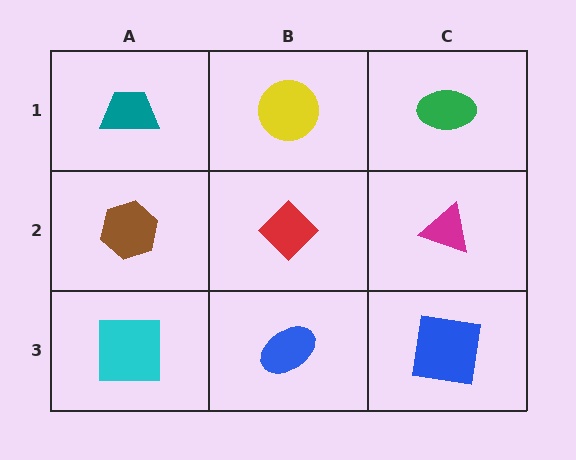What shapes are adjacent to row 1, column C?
A magenta triangle (row 2, column C), a yellow circle (row 1, column B).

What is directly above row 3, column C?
A magenta triangle.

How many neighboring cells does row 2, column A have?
3.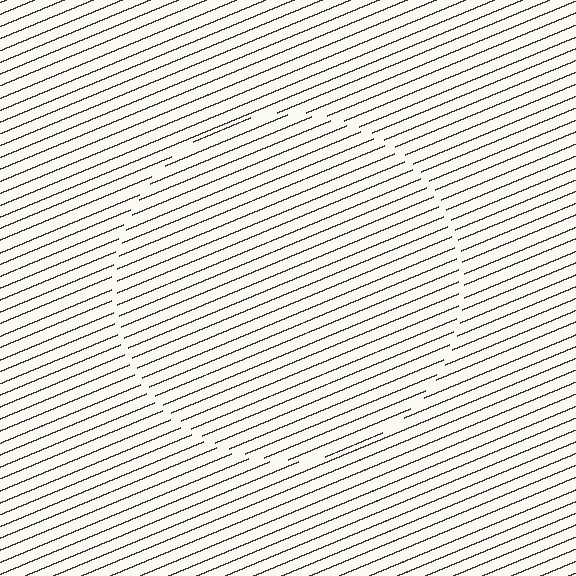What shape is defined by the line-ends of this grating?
An illusory circle. The interior of the shape contains the same grating, shifted by half a period — the contour is defined by the phase discontinuity where line-ends from the inner and outer gratings abut.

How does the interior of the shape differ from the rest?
The interior of the shape contains the same grating, shifted by half a period — the contour is defined by the phase discontinuity where line-ends from the inner and outer gratings abut.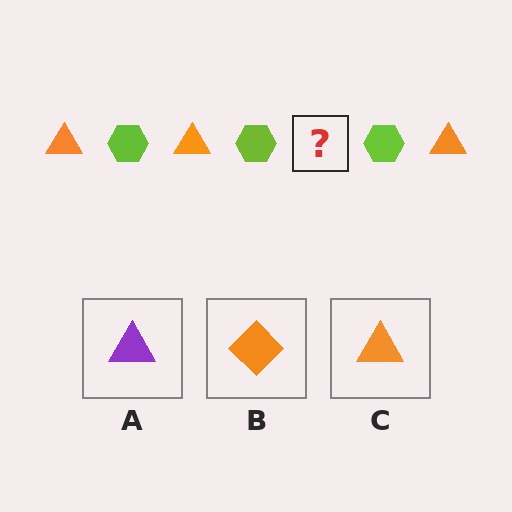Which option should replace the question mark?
Option C.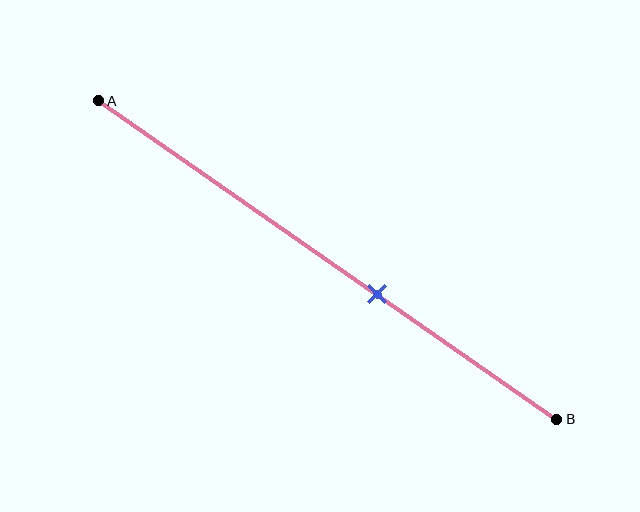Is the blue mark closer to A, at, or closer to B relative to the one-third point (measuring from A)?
The blue mark is closer to point B than the one-third point of segment AB.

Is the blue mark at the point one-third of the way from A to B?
No, the mark is at about 60% from A, not at the 33% one-third point.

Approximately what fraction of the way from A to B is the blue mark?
The blue mark is approximately 60% of the way from A to B.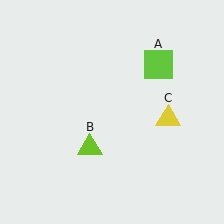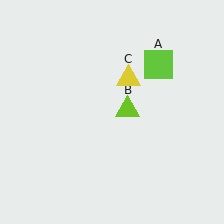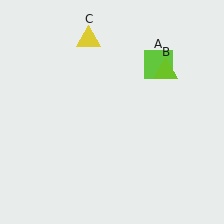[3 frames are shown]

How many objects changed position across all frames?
2 objects changed position: lime triangle (object B), yellow triangle (object C).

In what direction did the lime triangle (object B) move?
The lime triangle (object B) moved up and to the right.